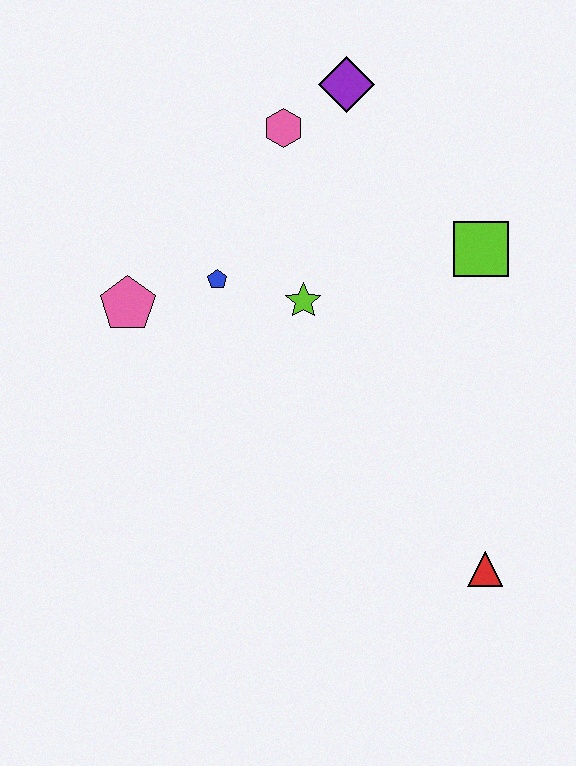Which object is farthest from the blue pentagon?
The red triangle is farthest from the blue pentagon.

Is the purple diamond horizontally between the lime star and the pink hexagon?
No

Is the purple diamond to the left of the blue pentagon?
No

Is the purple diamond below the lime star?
No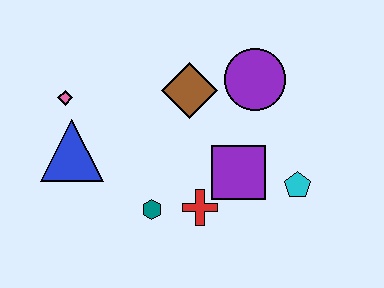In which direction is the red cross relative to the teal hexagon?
The red cross is to the right of the teal hexagon.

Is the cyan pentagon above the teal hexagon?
Yes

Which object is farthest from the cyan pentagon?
The pink diamond is farthest from the cyan pentagon.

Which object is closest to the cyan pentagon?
The purple square is closest to the cyan pentagon.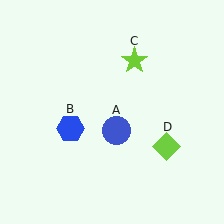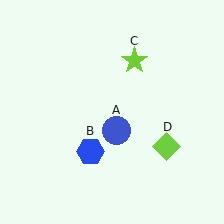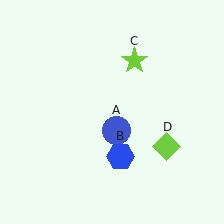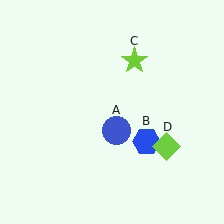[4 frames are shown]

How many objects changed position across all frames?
1 object changed position: blue hexagon (object B).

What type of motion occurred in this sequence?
The blue hexagon (object B) rotated counterclockwise around the center of the scene.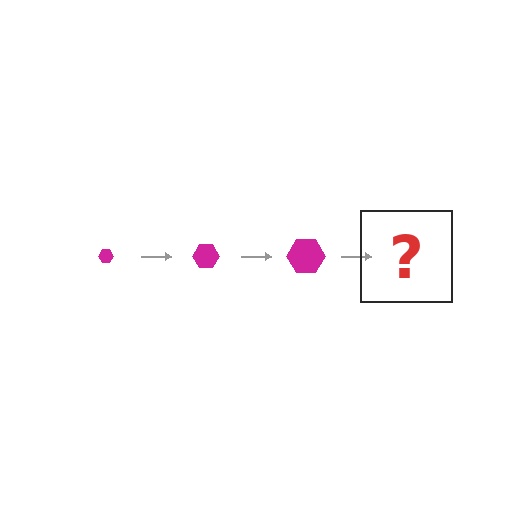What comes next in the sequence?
The next element should be a magenta hexagon, larger than the previous one.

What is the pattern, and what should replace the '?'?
The pattern is that the hexagon gets progressively larger each step. The '?' should be a magenta hexagon, larger than the previous one.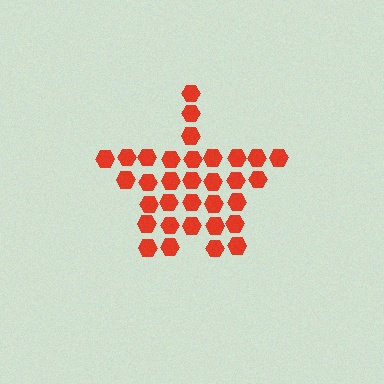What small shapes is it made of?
It is made of small hexagons.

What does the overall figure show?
The overall figure shows a star.